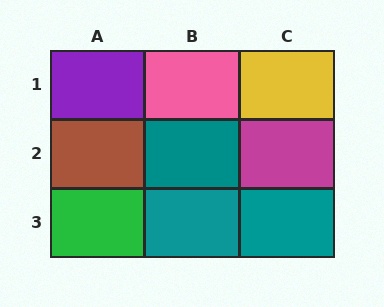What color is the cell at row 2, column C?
Magenta.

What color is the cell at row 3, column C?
Teal.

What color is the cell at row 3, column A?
Green.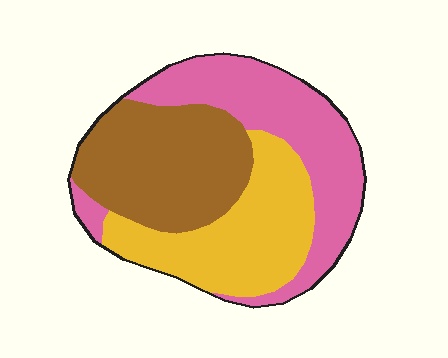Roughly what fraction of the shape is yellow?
Yellow takes up about one third (1/3) of the shape.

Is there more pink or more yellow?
Pink.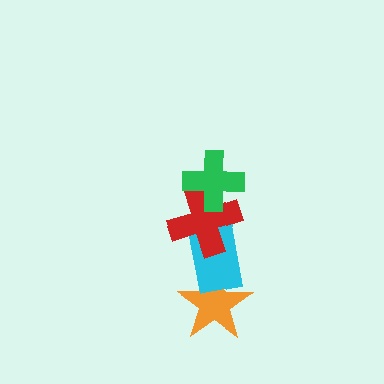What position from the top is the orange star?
The orange star is 4th from the top.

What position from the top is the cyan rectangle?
The cyan rectangle is 3rd from the top.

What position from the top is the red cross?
The red cross is 2nd from the top.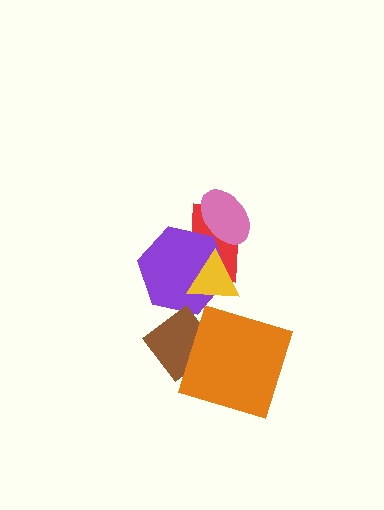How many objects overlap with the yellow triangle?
2 objects overlap with the yellow triangle.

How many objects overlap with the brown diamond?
1 object overlaps with the brown diamond.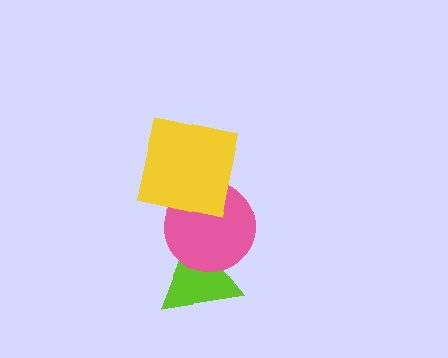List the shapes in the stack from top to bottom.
From top to bottom: the yellow square, the pink circle, the lime triangle.